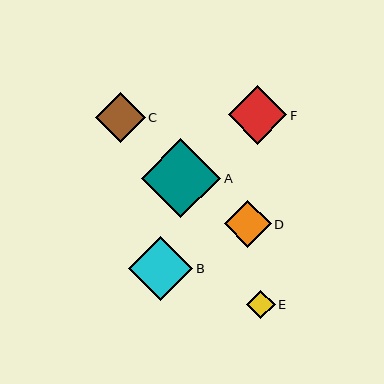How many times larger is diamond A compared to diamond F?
Diamond A is approximately 1.4 times the size of diamond F.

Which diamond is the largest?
Diamond A is the largest with a size of approximately 79 pixels.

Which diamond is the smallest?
Diamond E is the smallest with a size of approximately 29 pixels.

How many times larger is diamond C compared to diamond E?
Diamond C is approximately 1.7 times the size of diamond E.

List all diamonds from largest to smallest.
From largest to smallest: A, B, F, C, D, E.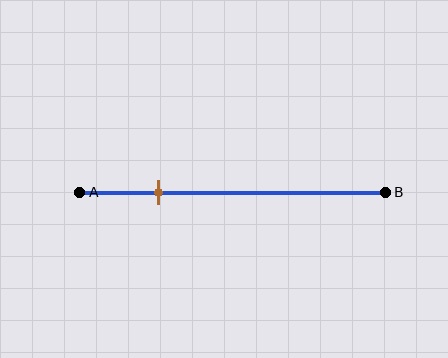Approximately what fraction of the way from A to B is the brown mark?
The brown mark is approximately 25% of the way from A to B.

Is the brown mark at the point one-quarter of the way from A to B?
Yes, the mark is approximately at the one-quarter point.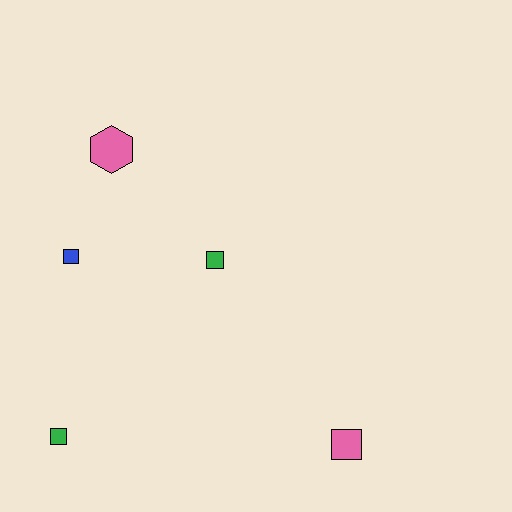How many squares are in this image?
There are 4 squares.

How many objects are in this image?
There are 5 objects.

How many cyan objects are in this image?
There are no cyan objects.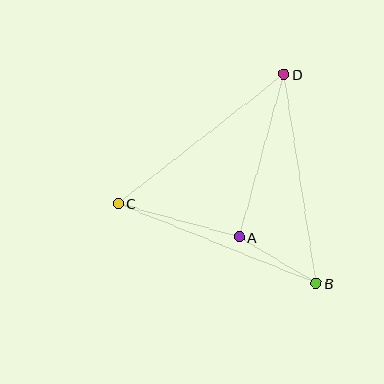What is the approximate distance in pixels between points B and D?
The distance between B and D is approximately 211 pixels.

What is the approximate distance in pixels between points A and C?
The distance between A and C is approximately 126 pixels.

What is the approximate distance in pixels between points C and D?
The distance between C and D is approximately 211 pixels.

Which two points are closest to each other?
Points A and B are closest to each other.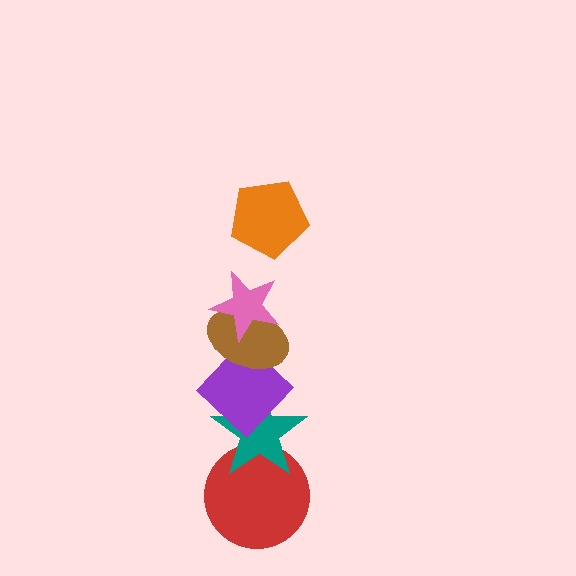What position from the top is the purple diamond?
The purple diamond is 4th from the top.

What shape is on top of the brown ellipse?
The pink star is on top of the brown ellipse.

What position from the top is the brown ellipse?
The brown ellipse is 3rd from the top.